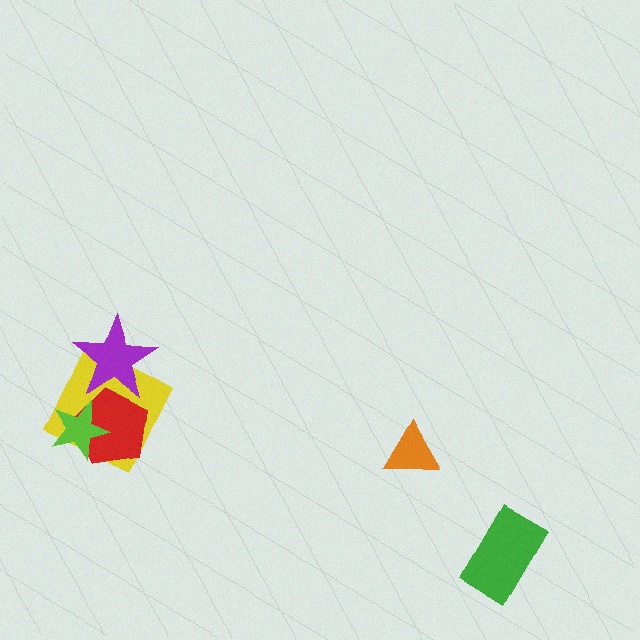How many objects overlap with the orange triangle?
0 objects overlap with the orange triangle.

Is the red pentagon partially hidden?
Yes, it is partially covered by another shape.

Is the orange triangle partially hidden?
No, no other shape covers it.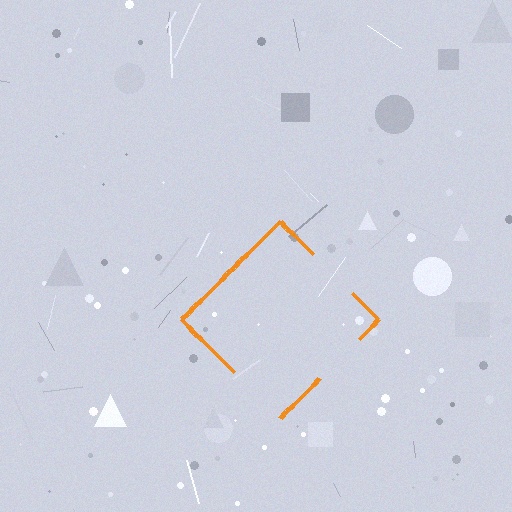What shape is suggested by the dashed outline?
The dashed outline suggests a diamond.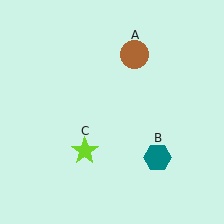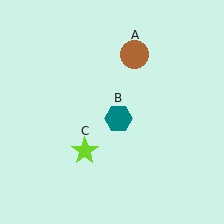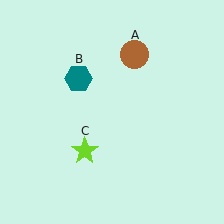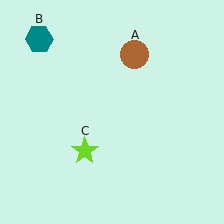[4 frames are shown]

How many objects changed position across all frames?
1 object changed position: teal hexagon (object B).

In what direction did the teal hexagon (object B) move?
The teal hexagon (object B) moved up and to the left.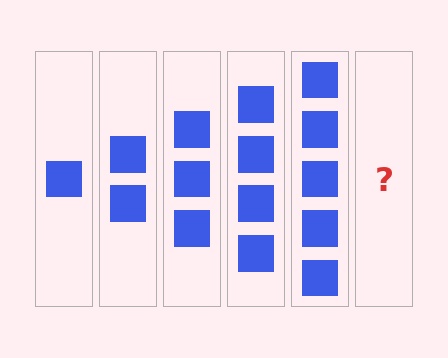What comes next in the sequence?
The next element should be 6 squares.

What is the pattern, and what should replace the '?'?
The pattern is that each step adds one more square. The '?' should be 6 squares.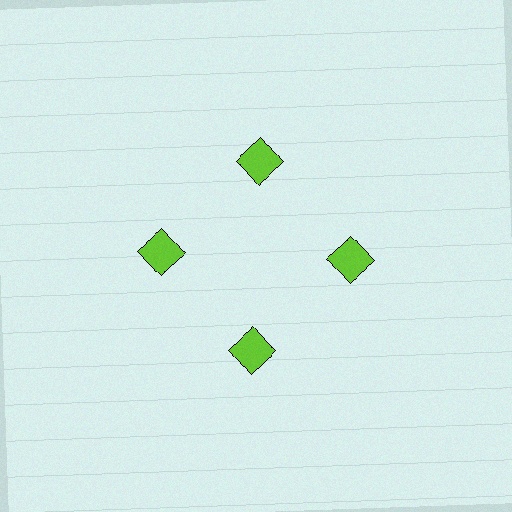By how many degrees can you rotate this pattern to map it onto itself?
The pattern maps onto itself every 90 degrees of rotation.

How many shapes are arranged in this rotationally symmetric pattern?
There are 4 shapes, arranged in 4 groups of 1.